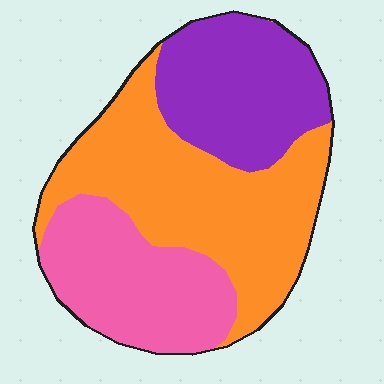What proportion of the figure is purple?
Purple takes up about one quarter (1/4) of the figure.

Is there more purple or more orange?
Orange.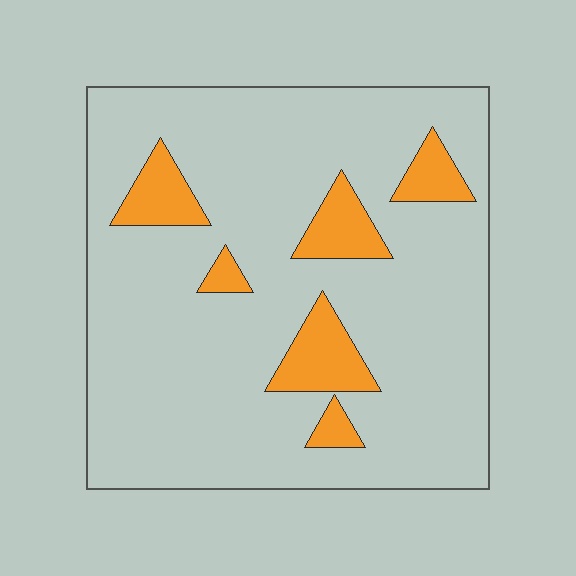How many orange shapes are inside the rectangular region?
6.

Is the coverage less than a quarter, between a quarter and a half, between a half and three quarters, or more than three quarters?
Less than a quarter.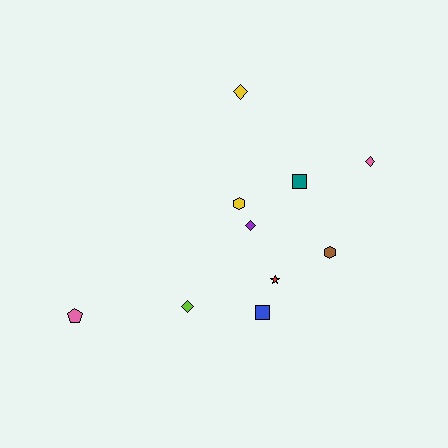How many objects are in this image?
There are 10 objects.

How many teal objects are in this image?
There is 1 teal object.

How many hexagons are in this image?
There are 2 hexagons.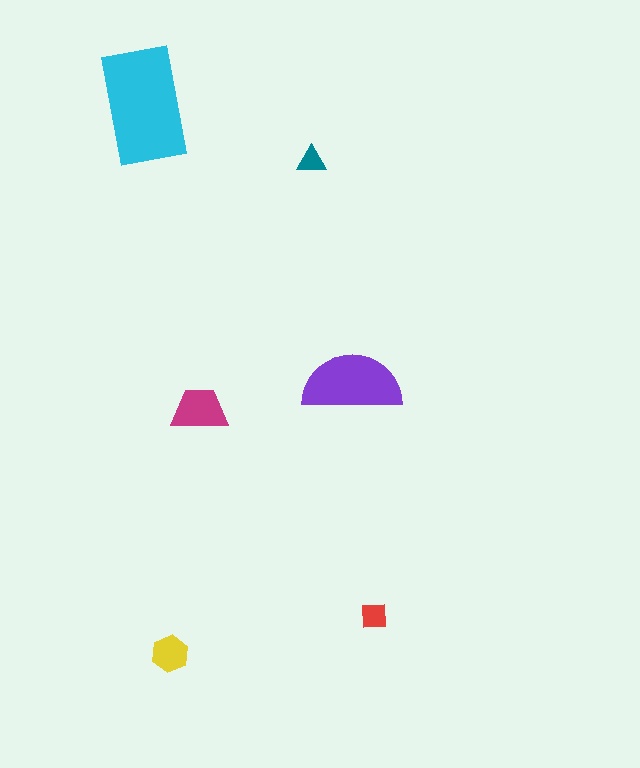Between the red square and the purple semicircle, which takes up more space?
The purple semicircle.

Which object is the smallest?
The teal triangle.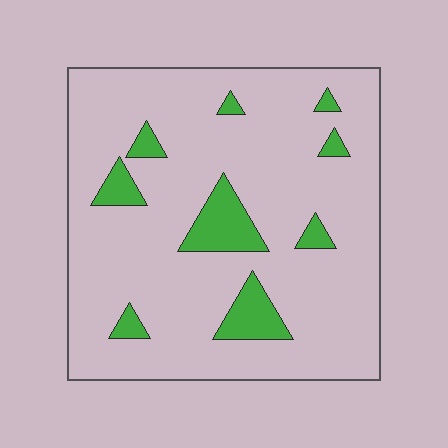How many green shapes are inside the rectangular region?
9.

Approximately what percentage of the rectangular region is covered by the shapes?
Approximately 10%.